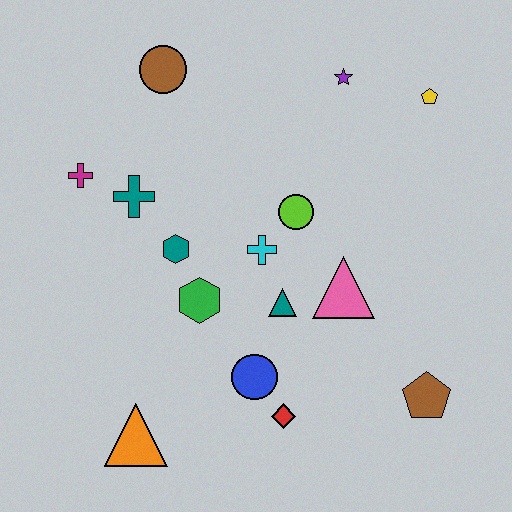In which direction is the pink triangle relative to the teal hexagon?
The pink triangle is to the right of the teal hexagon.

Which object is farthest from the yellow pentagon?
The orange triangle is farthest from the yellow pentagon.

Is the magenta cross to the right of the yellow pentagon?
No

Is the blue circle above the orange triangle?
Yes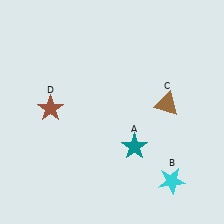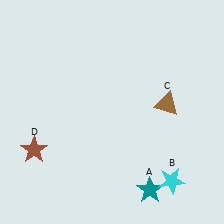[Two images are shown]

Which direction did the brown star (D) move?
The brown star (D) moved down.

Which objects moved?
The objects that moved are: the teal star (A), the brown star (D).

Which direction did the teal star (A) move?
The teal star (A) moved down.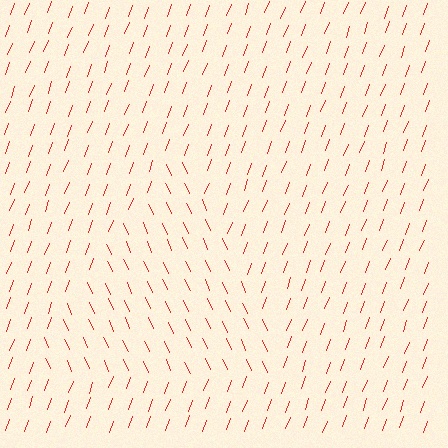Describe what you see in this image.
The image is filled with small red line segments. A triangle region in the image has lines oriented differently from the surrounding lines, creating a visible texture boundary.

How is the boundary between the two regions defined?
The boundary is defined purely by a change in line orientation (approximately 45 degrees difference). All lines are the same color and thickness.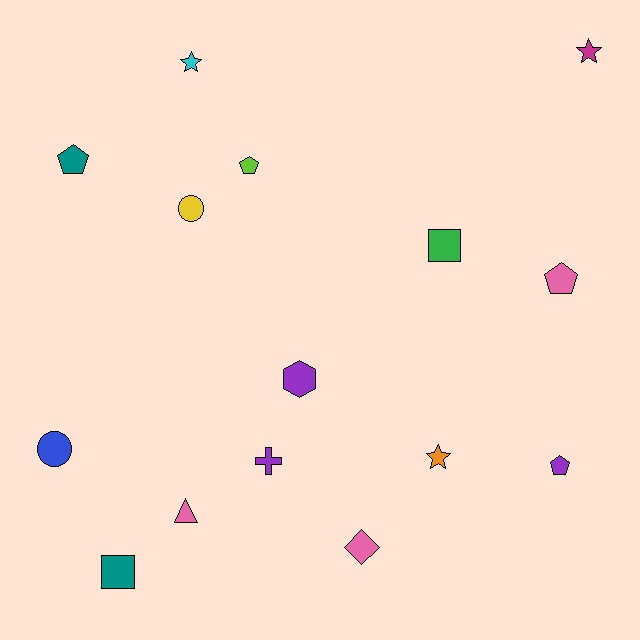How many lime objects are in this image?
There is 1 lime object.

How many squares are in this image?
There are 2 squares.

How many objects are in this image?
There are 15 objects.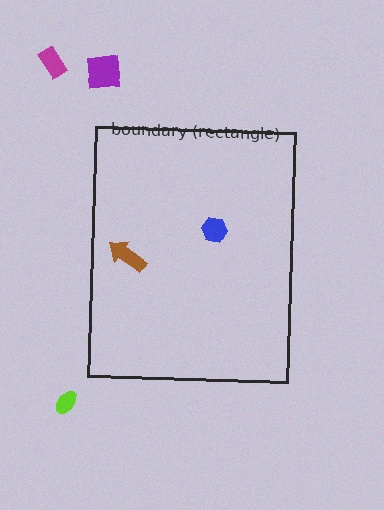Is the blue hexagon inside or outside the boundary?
Inside.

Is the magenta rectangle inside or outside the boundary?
Outside.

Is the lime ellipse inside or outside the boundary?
Outside.